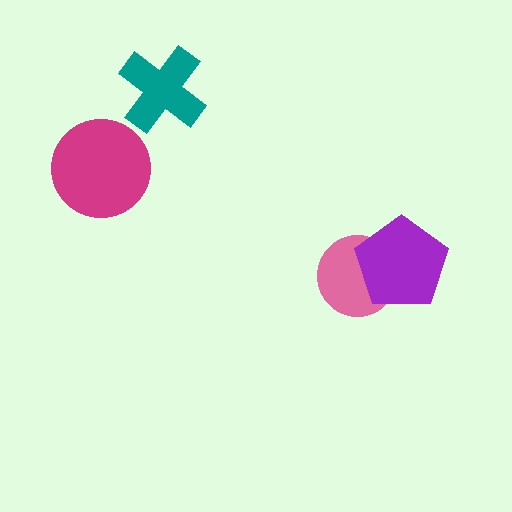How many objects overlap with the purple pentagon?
1 object overlaps with the purple pentagon.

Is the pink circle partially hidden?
Yes, it is partially covered by another shape.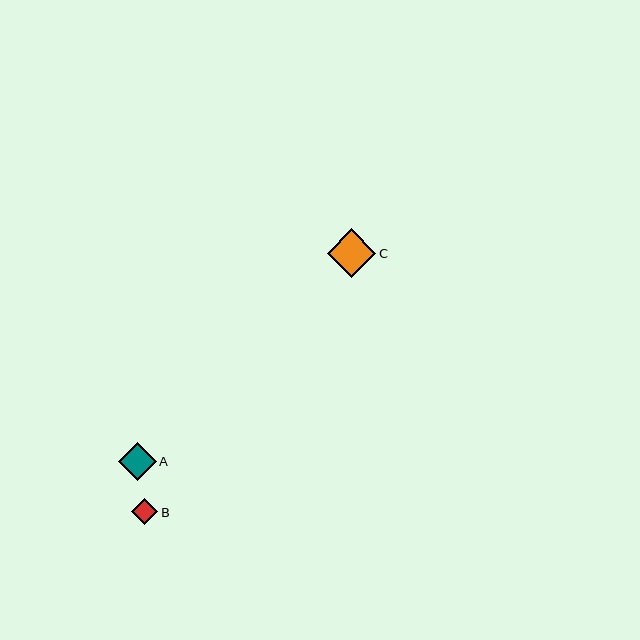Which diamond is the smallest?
Diamond B is the smallest with a size of approximately 26 pixels.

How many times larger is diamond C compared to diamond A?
Diamond C is approximately 1.3 times the size of diamond A.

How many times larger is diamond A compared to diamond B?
Diamond A is approximately 1.5 times the size of diamond B.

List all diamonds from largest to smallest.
From largest to smallest: C, A, B.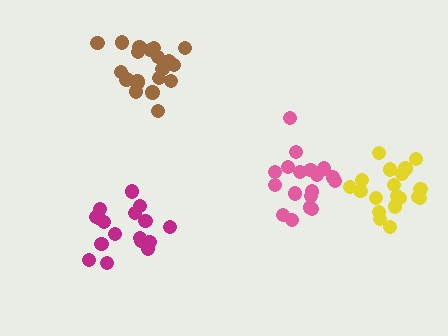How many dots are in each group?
Group 1: 20 dots, Group 2: 20 dots, Group 3: 17 dots, Group 4: 18 dots (75 total).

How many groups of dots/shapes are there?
There are 4 groups.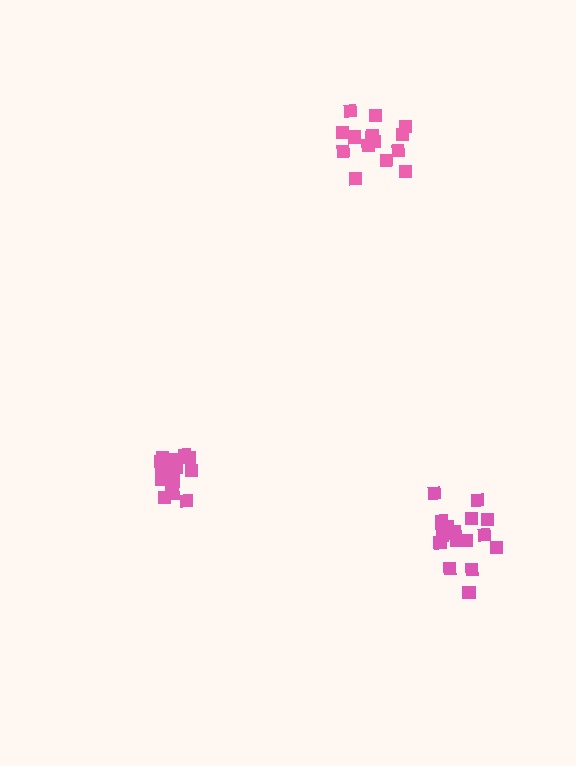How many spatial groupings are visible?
There are 3 spatial groupings.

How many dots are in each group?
Group 1: 16 dots, Group 2: 19 dots, Group 3: 20 dots (55 total).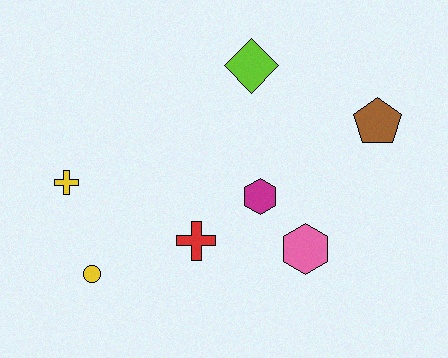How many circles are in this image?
There is 1 circle.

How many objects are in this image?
There are 7 objects.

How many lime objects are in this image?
There is 1 lime object.